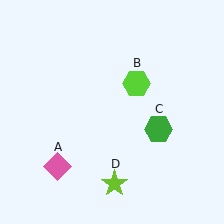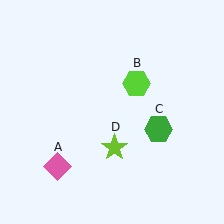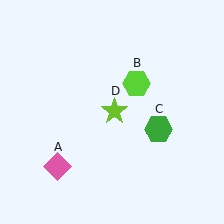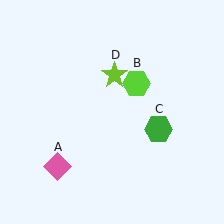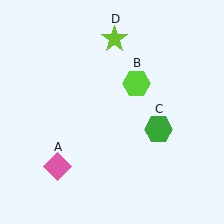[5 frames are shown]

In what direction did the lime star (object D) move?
The lime star (object D) moved up.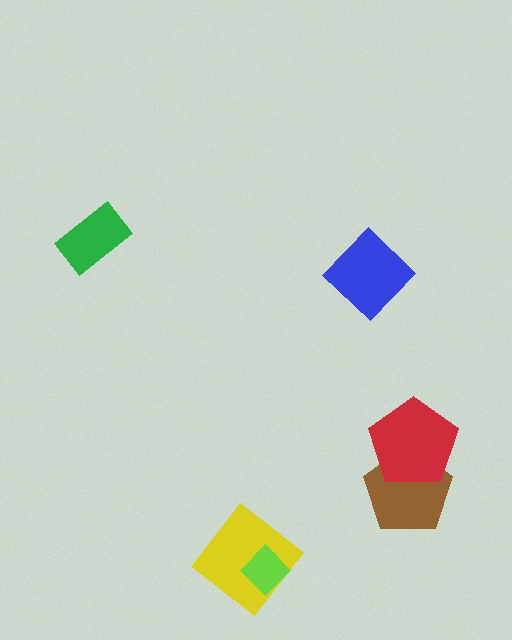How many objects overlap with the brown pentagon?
1 object overlaps with the brown pentagon.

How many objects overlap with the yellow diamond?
1 object overlaps with the yellow diamond.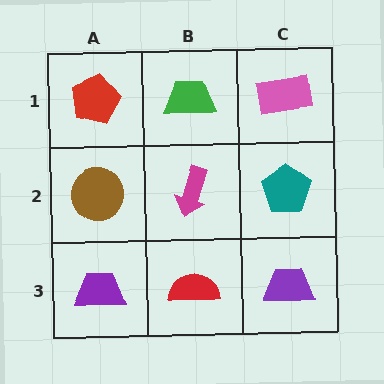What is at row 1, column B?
A green trapezoid.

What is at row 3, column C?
A purple trapezoid.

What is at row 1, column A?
A red pentagon.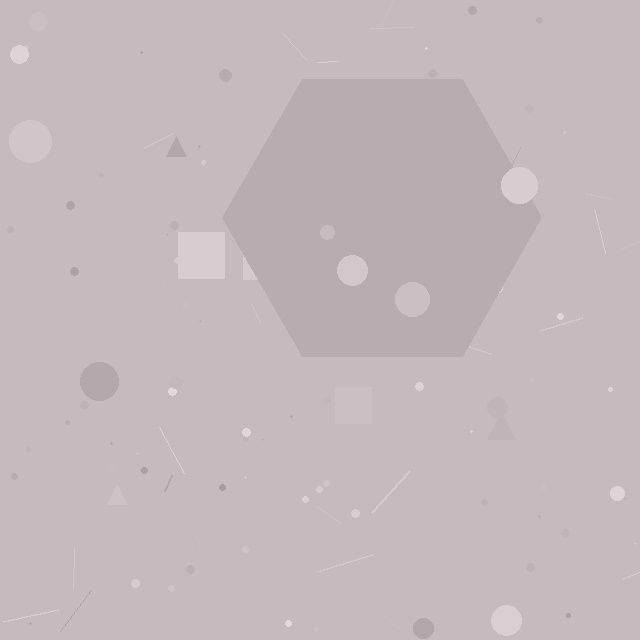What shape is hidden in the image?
A hexagon is hidden in the image.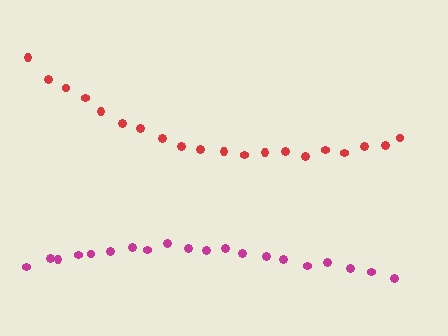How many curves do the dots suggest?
There are 2 distinct paths.